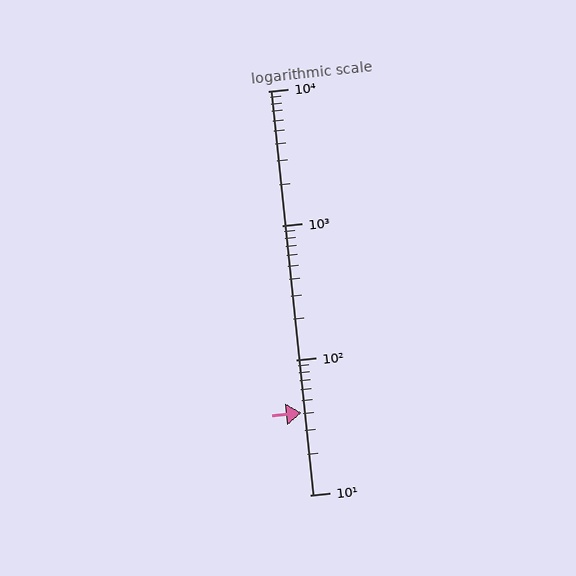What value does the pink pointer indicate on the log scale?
The pointer indicates approximately 41.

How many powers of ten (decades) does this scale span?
The scale spans 3 decades, from 10 to 10000.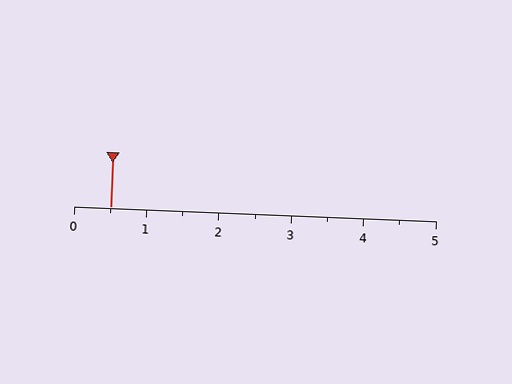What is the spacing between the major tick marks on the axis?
The major ticks are spaced 1 apart.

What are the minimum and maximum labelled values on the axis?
The axis runs from 0 to 5.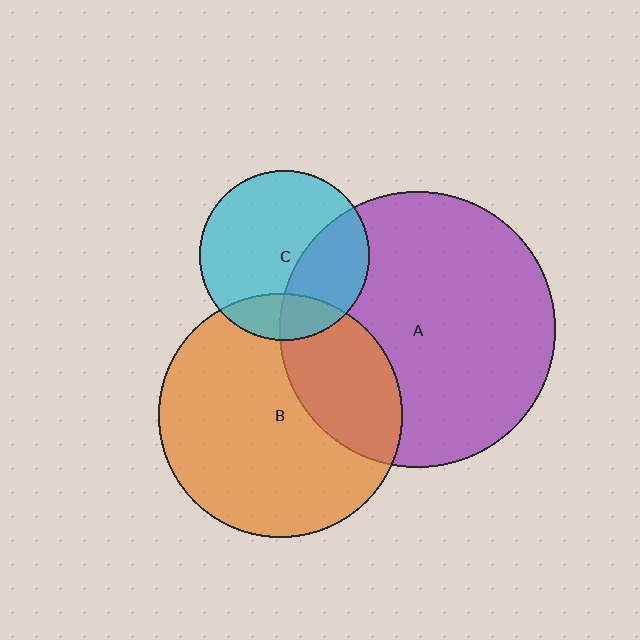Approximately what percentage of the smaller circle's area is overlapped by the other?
Approximately 20%.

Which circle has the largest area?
Circle A (purple).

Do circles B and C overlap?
Yes.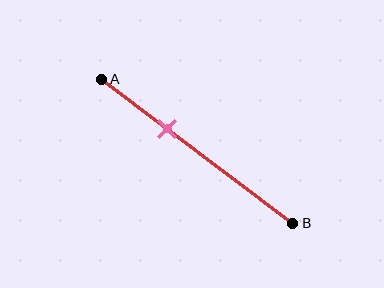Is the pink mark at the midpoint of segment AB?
No, the mark is at about 35% from A, not at the 50% midpoint.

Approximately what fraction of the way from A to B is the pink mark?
The pink mark is approximately 35% of the way from A to B.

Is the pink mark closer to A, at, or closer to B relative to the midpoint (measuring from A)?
The pink mark is closer to point A than the midpoint of segment AB.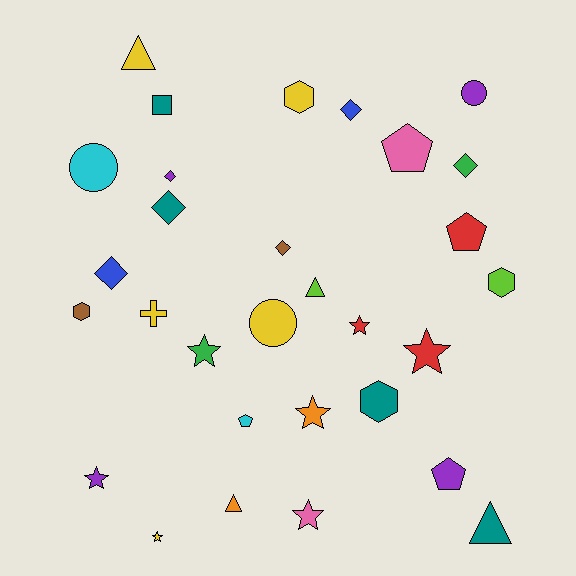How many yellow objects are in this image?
There are 5 yellow objects.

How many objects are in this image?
There are 30 objects.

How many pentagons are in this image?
There are 4 pentagons.